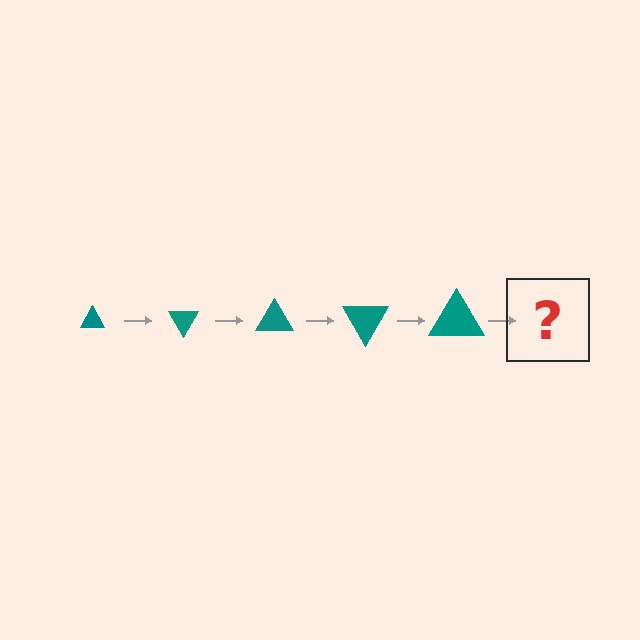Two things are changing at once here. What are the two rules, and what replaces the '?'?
The two rules are that the triangle grows larger each step and it rotates 60 degrees each step. The '?' should be a triangle, larger than the previous one and rotated 300 degrees from the start.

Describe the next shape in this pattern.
It should be a triangle, larger than the previous one and rotated 300 degrees from the start.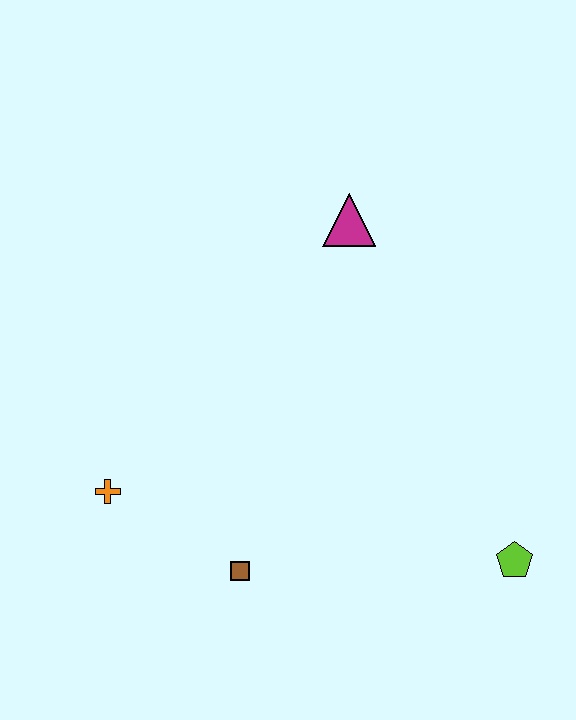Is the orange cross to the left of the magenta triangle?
Yes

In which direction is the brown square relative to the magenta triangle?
The brown square is below the magenta triangle.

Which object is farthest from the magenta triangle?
The lime pentagon is farthest from the magenta triangle.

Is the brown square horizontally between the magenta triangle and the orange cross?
Yes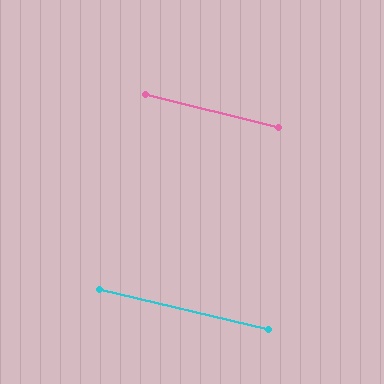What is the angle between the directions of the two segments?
Approximately 1 degree.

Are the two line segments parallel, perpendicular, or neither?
Parallel — their directions differ by only 0.8°.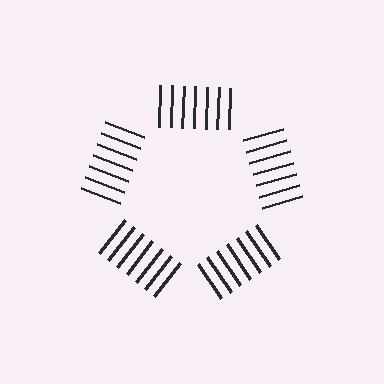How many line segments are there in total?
35 — 7 along each of the 5 edges.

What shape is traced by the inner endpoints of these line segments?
An illusory pentagon — the line segments terminate on its edges but no continuous stroke is drawn.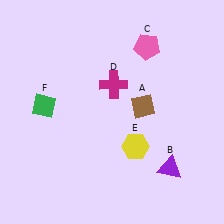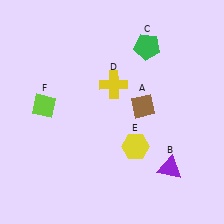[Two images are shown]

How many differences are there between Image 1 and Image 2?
There are 3 differences between the two images.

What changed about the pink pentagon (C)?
In Image 1, C is pink. In Image 2, it changed to green.